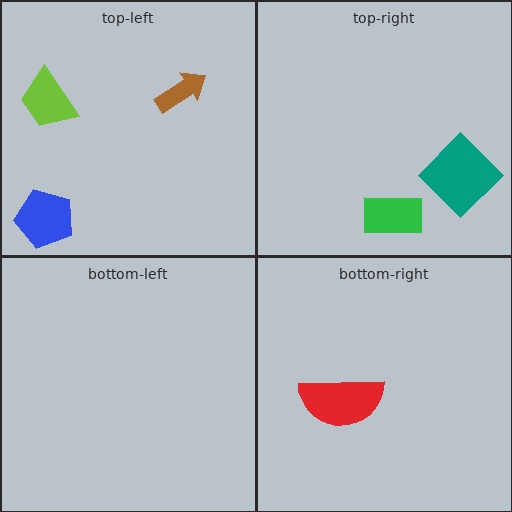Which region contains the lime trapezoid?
The top-left region.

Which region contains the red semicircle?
The bottom-right region.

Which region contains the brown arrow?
The top-left region.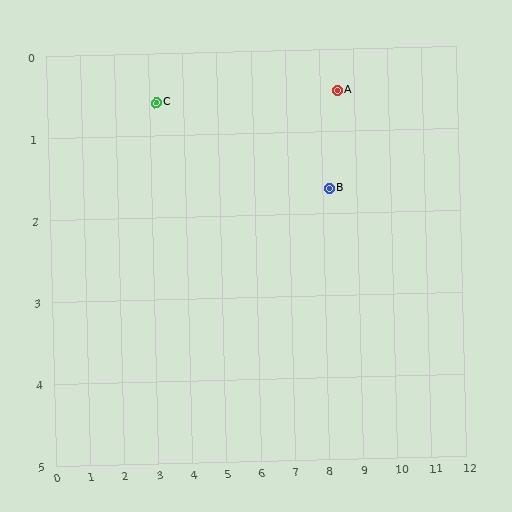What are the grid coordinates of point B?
Point B is at approximately (8.2, 1.7).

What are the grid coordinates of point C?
Point C is at approximately (3.2, 0.6).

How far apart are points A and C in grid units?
Points A and C are about 5.3 grid units apart.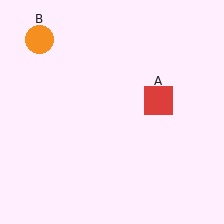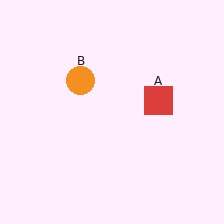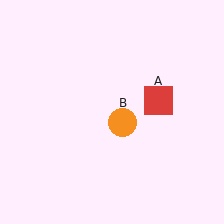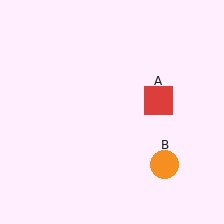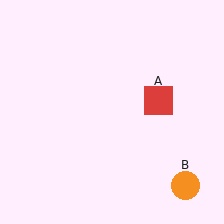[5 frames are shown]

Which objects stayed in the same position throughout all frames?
Red square (object A) remained stationary.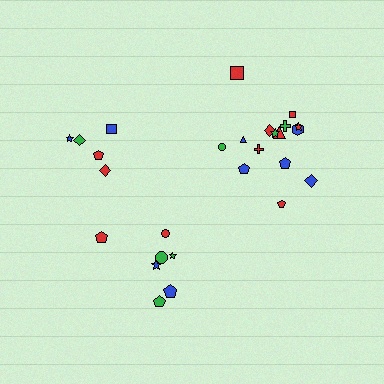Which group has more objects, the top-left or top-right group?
The top-right group.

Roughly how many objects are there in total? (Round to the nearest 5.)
Roughly 25 objects in total.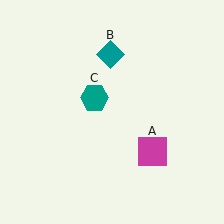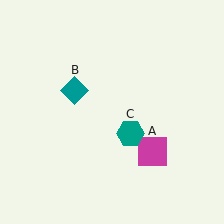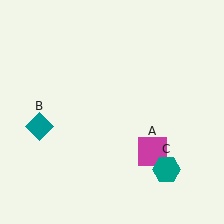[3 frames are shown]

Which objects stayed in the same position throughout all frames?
Magenta square (object A) remained stationary.